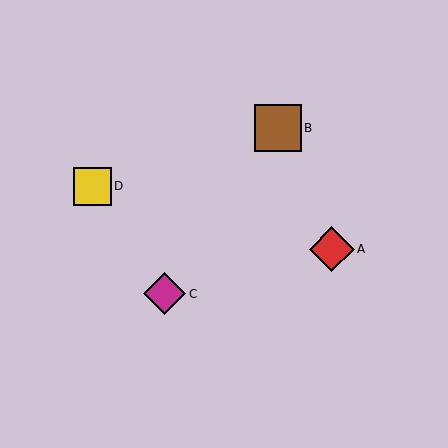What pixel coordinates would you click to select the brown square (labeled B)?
Click at (278, 128) to select the brown square B.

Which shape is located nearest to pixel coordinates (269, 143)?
The brown square (labeled B) at (278, 128) is nearest to that location.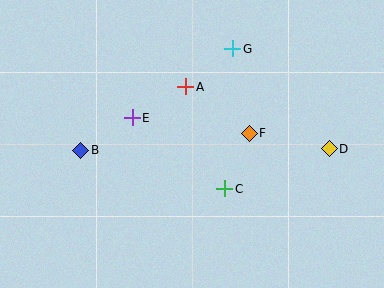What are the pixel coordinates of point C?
Point C is at (225, 189).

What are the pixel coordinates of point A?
Point A is at (186, 87).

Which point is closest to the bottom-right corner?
Point D is closest to the bottom-right corner.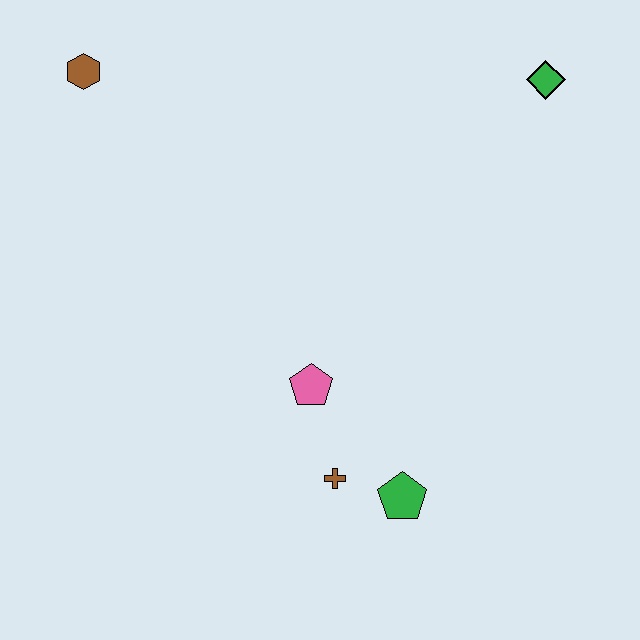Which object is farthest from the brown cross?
The brown hexagon is farthest from the brown cross.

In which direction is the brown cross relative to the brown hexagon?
The brown cross is below the brown hexagon.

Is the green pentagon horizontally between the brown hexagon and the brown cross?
No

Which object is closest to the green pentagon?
The brown cross is closest to the green pentagon.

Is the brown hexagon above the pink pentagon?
Yes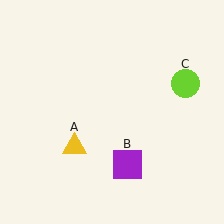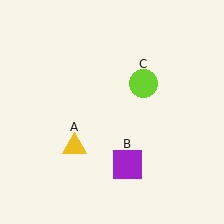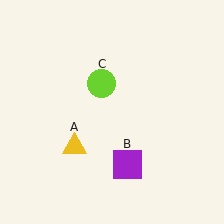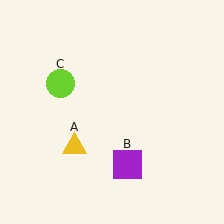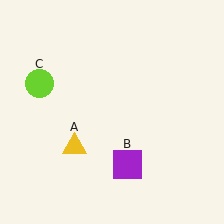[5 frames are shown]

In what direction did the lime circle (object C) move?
The lime circle (object C) moved left.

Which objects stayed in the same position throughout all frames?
Yellow triangle (object A) and purple square (object B) remained stationary.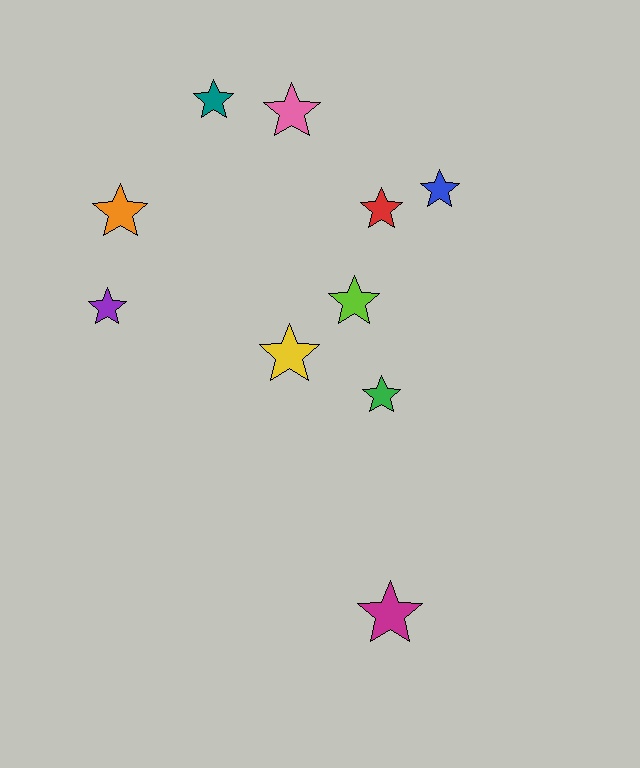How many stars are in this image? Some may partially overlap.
There are 10 stars.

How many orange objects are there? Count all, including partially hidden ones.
There is 1 orange object.